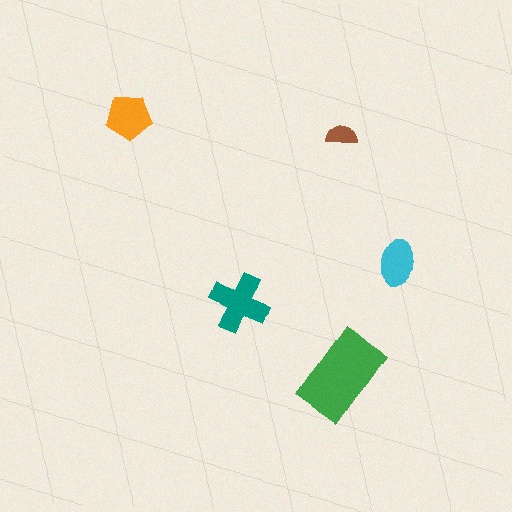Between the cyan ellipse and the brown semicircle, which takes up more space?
The cyan ellipse.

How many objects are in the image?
There are 5 objects in the image.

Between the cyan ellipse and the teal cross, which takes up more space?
The teal cross.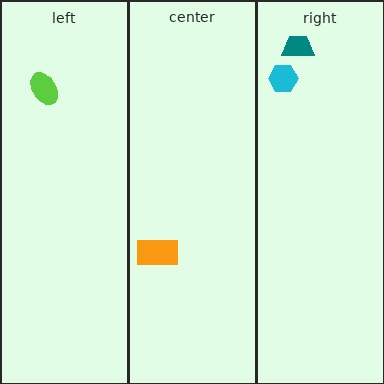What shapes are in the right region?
The teal trapezoid, the cyan hexagon.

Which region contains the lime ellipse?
The left region.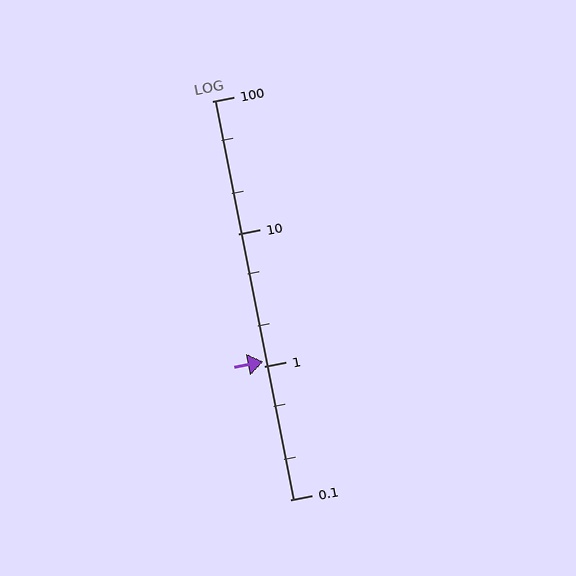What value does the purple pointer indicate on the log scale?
The pointer indicates approximately 1.1.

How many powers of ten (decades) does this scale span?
The scale spans 3 decades, from 0.1 to 100.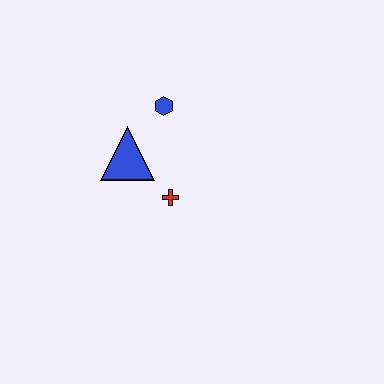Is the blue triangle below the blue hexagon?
Yes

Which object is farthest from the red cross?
The blue hexagon is farthest from the red cross.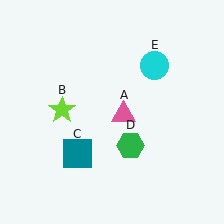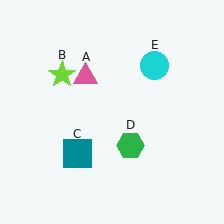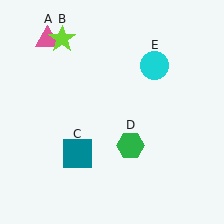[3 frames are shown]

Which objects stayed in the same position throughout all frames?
Teal square (object C) and green hexagon (object D) and cyan circle (object E) remained stationary.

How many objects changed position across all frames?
2 objects changed position: pink triangle (object A), lime star (object B).